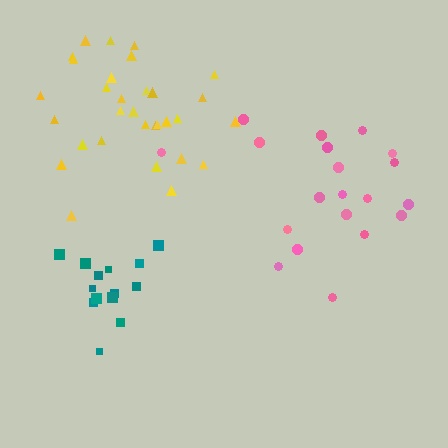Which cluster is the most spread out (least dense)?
Pink.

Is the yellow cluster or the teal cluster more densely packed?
Yellow.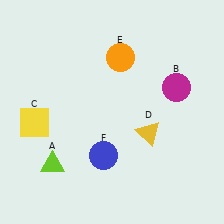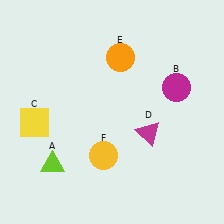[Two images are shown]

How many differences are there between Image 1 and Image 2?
There are 2 differences between the two images.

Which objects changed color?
D changed from yellow to magenta. F changed from blue to yellow.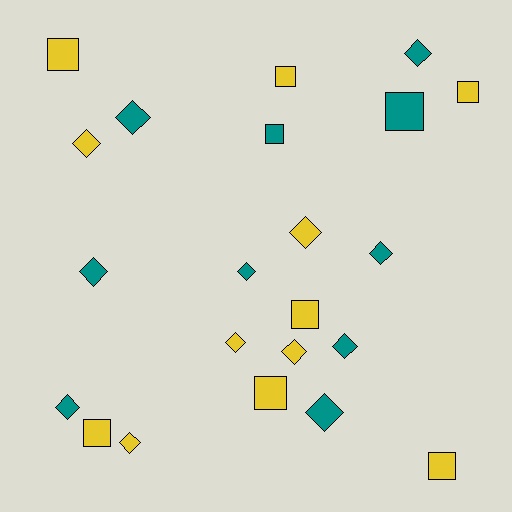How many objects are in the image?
There are 22 objects.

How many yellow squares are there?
There are 7 yellow squares.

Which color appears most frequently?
Yellow, with 12 objects.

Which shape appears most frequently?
Diamond, with 13 objects.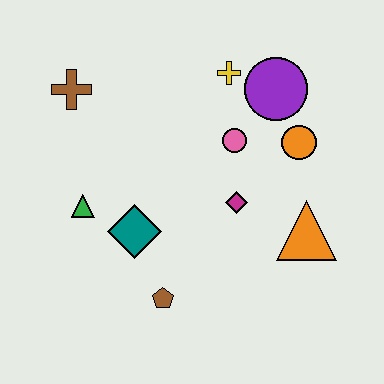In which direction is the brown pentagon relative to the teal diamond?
The brown pentagon is below the teal diamond.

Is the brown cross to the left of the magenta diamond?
Yes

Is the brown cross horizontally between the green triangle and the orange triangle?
No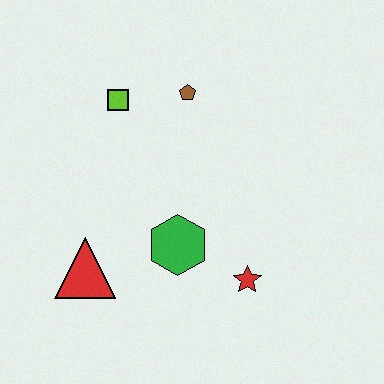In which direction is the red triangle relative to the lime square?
The red triangle is below the lime square.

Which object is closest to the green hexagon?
The red star is closest to the green hexagon.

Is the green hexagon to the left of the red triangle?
No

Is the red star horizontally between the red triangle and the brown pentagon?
No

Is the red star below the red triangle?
Yes